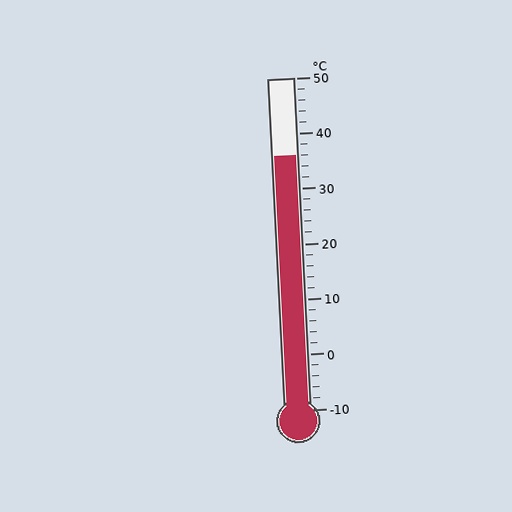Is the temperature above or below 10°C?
The temperature is above 10°C.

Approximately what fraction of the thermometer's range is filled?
The thermometer is filled to approximately 75% of its range.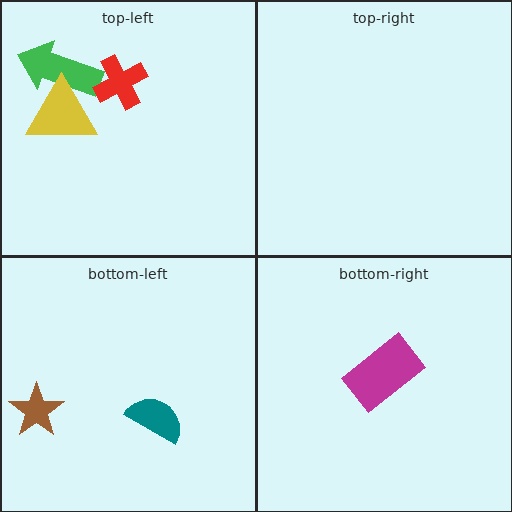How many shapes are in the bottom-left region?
2.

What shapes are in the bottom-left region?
The brown star, the teal semicircle.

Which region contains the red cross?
The top-left region.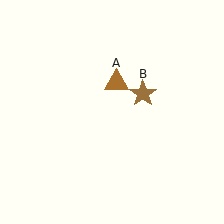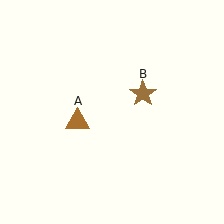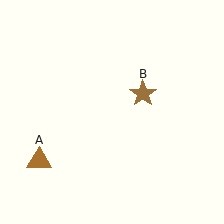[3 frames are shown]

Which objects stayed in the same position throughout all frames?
Brown star (object B) remained stationary.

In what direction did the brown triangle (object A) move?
The brown triangle (object A) moved down and to the left.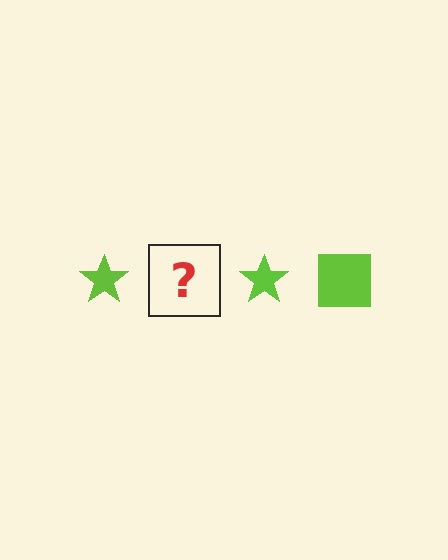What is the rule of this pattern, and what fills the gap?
The rule is that the pattern cycles through star, square shapes in lime. The gap should be filled with a lime square.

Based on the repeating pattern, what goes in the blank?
The blank should be a lime square.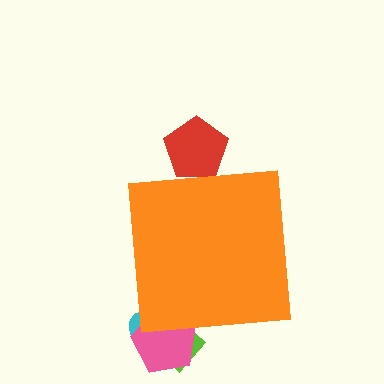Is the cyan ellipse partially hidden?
Yes, the cyan ellipse is partially hidden behind the orange square.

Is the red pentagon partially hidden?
Yes, the red pentagon is partially hidden behind the orange square.